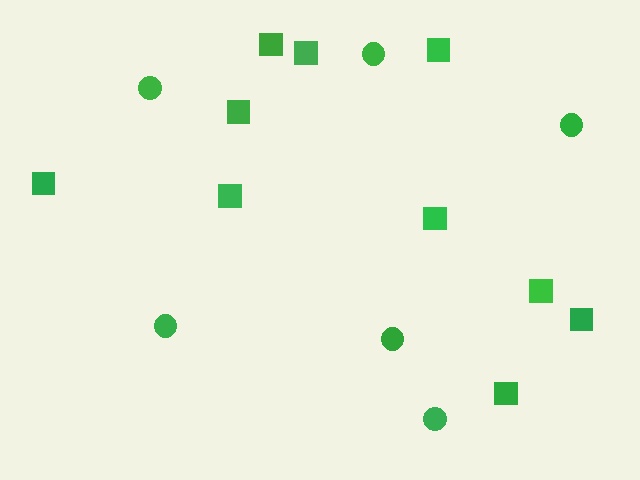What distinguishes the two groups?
There are 2 groups: one group of circles (6) and one group of squares (10).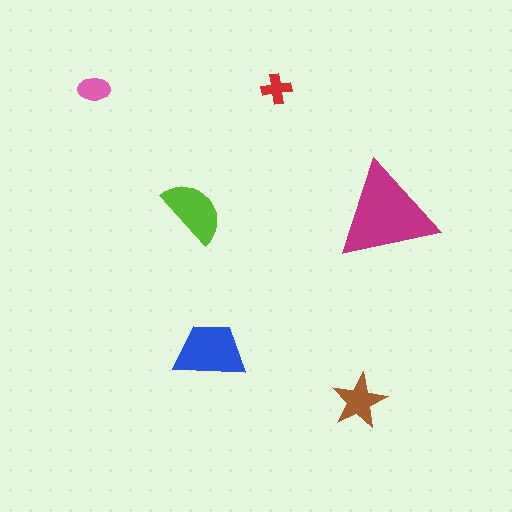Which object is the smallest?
The red cross.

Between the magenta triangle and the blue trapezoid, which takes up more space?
The magenta triangle.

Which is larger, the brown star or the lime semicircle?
The lime semicircle.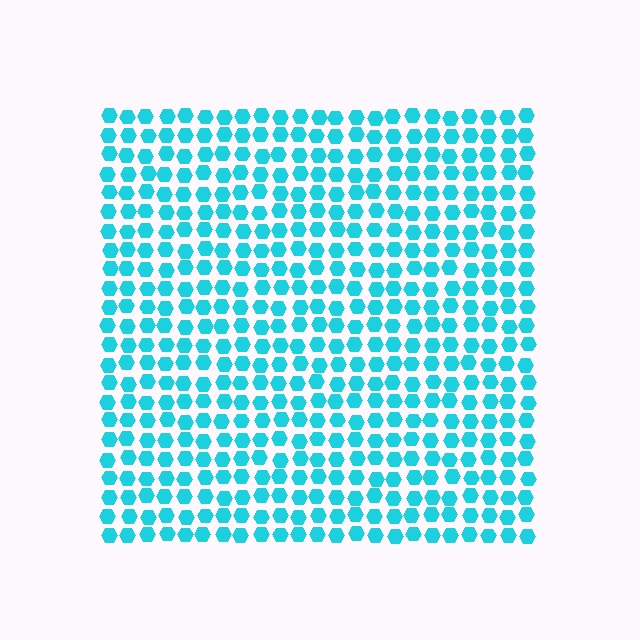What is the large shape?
The large shape is a square.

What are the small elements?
The small elements are hexagons.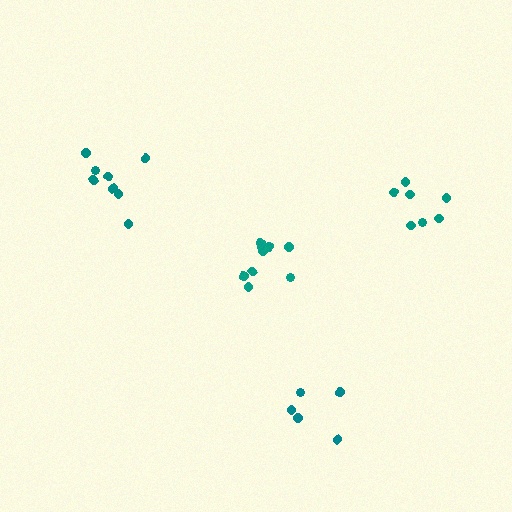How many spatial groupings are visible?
There are 4 spatial groupings.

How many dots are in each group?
Group 1: 9 dots, Group 2: 8 dots, Group 3: 5 dots, Group 4: 7 dots (29 total).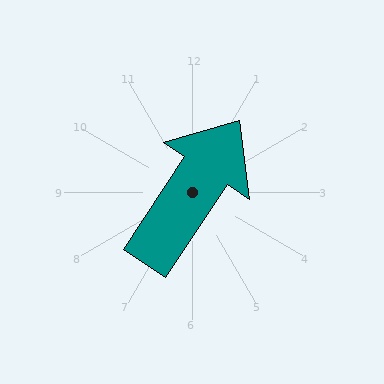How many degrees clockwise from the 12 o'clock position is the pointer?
Approximately 34 degrees.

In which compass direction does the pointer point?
Northeast.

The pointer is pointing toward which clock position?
Roughly 1 o'clock.